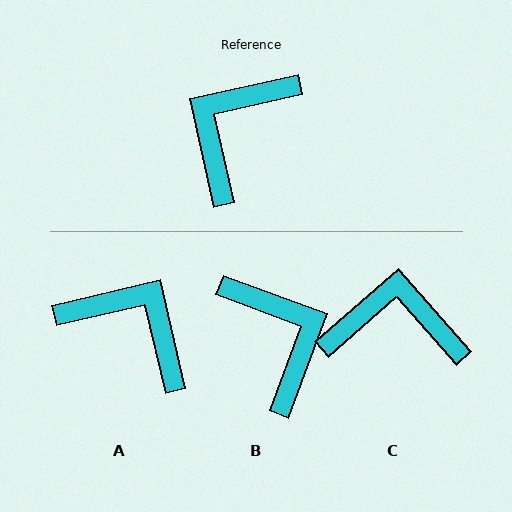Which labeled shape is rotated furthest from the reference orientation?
B, about 123 degrees away.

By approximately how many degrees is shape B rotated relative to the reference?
Approximately 123 degrees clockwise.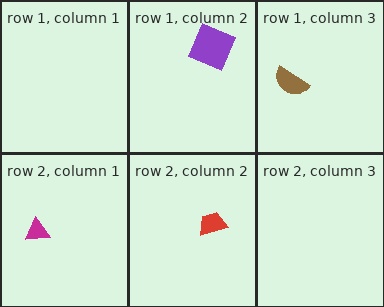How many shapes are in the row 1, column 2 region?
1.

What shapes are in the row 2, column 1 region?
The magenta triangle.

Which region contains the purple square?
The row 1, column 2 region.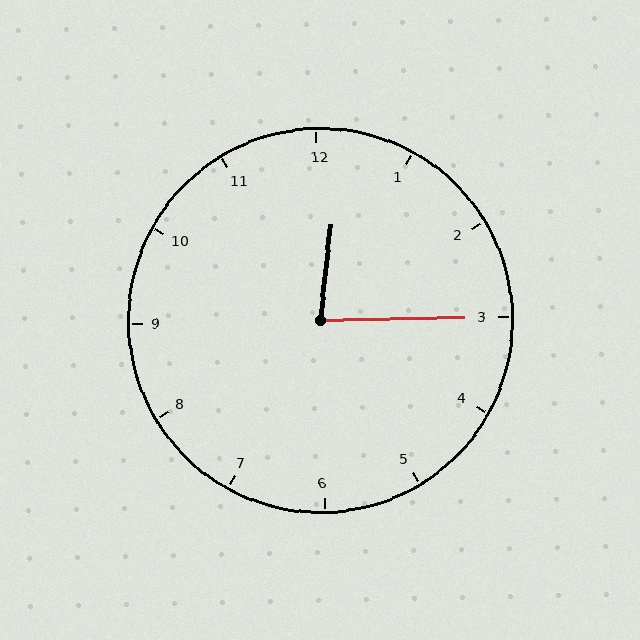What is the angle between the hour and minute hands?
Approximately 82 degrees.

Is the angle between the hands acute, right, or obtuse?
It is acute.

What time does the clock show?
12:15.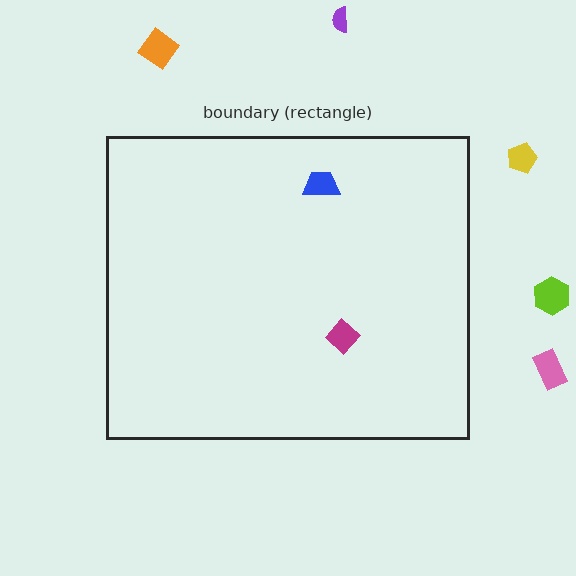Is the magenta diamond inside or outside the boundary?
Inside.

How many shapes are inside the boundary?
2 inside, 5 outside.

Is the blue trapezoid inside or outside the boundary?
Inside.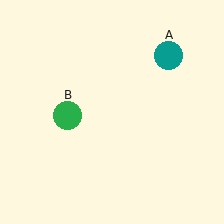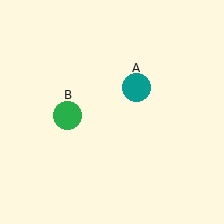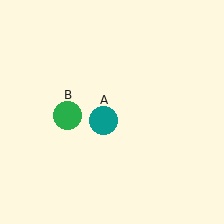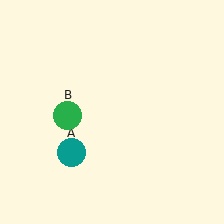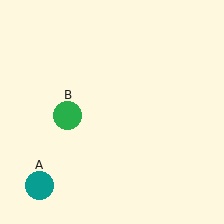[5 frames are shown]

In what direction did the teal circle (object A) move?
The teal circle (object A) moved down and to the left.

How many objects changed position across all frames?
1 object changed position: teal circle (object A).